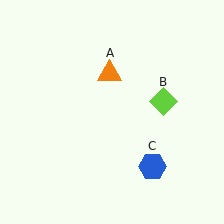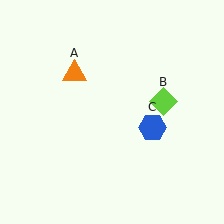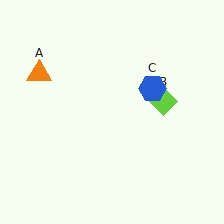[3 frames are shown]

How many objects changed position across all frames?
2 objects changed position: orange triangle (object A), blue hexagon (object C).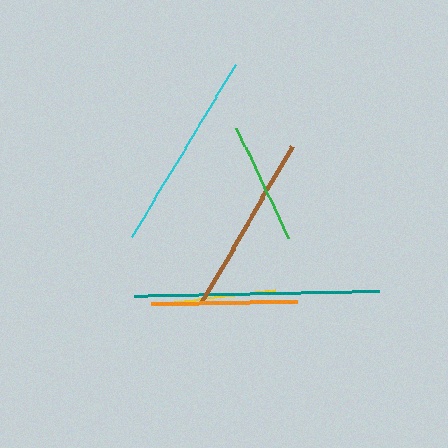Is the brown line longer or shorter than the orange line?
The brown line is longer than the orange line.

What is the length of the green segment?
The green segment is approximately 122 pixels long.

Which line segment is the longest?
The teal line is the longest at approximately 245 pixels.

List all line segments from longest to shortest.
From longest to shortest: teal, cyan, brown, orange, yellow, green.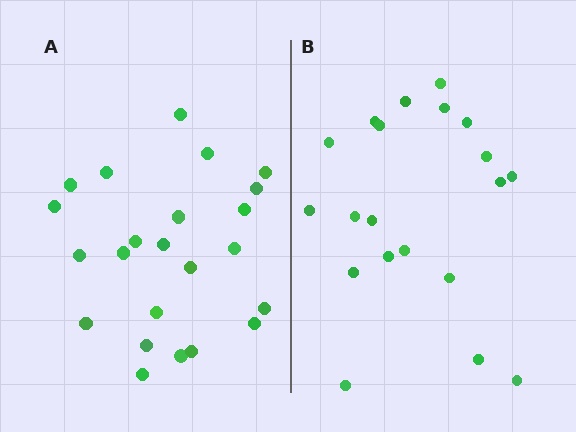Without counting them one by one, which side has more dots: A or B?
Region A (the left region) has more dots.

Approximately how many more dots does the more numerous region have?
Region A has just a few more — roughly 2 or 3 more dots than region B.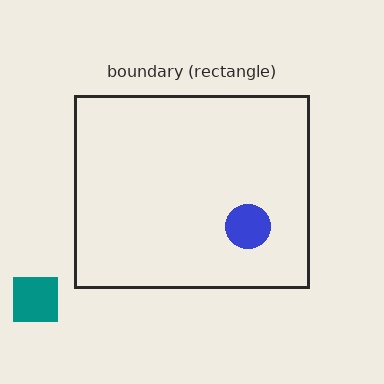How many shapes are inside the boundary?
1 inside, 1 outside.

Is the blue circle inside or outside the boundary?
Inside.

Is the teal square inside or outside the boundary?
Outside.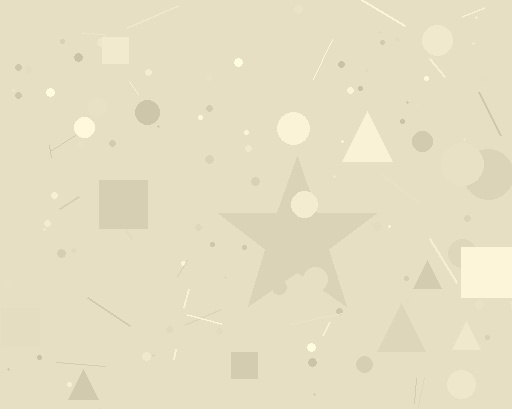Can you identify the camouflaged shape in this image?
The camouflaged shape is a star.